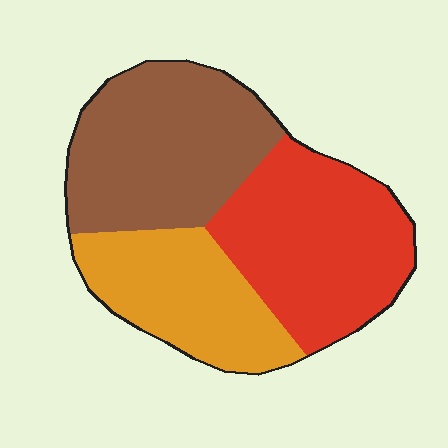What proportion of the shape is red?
Red covers about 35% of the shape.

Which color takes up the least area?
Orange, at roughly 25%.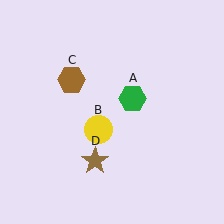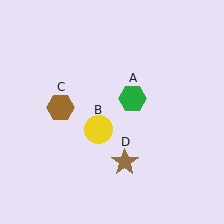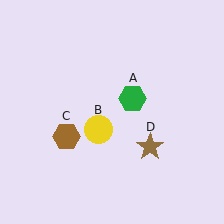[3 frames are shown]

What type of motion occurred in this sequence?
The brown hexagon (object C), brown star (object D) rotated counterclockwise around the center of the scene.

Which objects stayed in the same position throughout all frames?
Green hexagon (object A) and yellow circle (object B) remained stationary.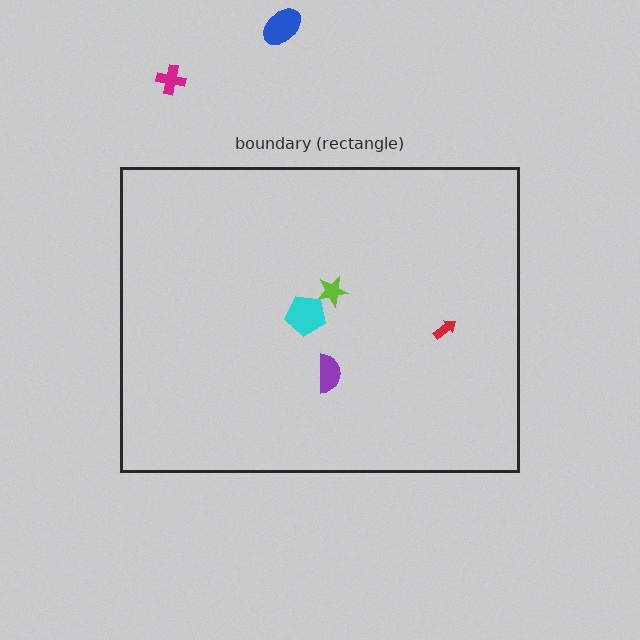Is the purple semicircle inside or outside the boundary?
Inside.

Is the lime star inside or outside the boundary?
Inside.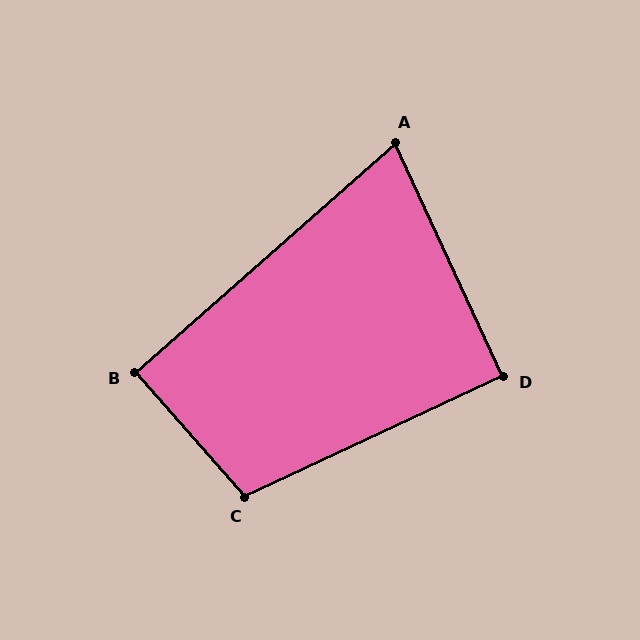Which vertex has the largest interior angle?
C, at approximately 107 degrees.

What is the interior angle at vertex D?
Approximately 90 degrees (approximately right).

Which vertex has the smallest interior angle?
A, at approximately 73 degrees.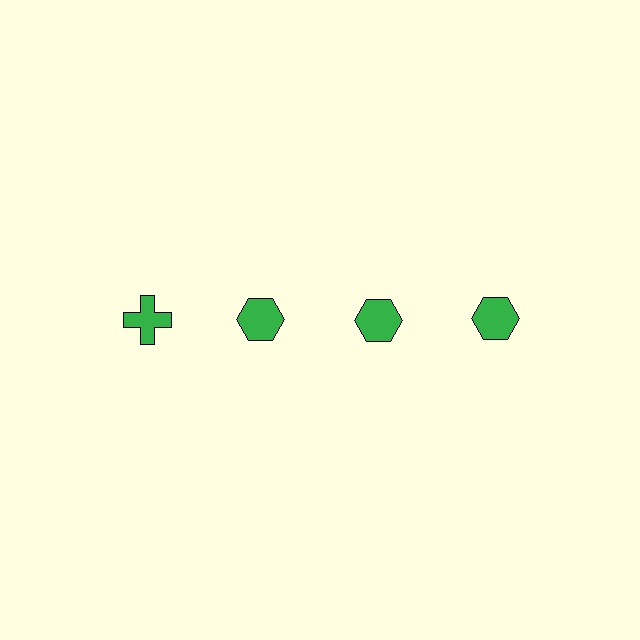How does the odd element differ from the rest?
It has a different shape: cross instead of hexagon.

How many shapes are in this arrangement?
There are 4 shapes arranged in a grid pattern.